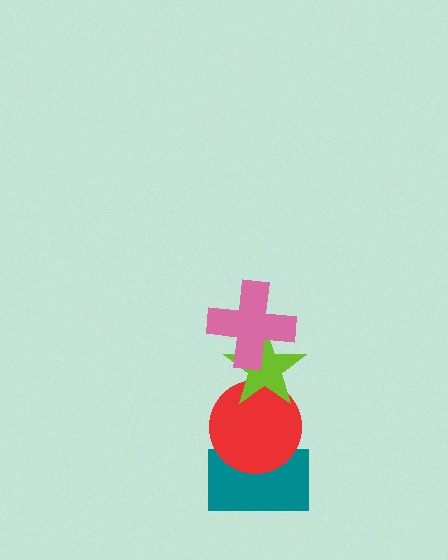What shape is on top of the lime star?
The pink cross is on top of the lime star.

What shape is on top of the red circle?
The lime star is on top of the red circle.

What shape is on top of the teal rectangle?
The red circle is on top of the teal rectangle.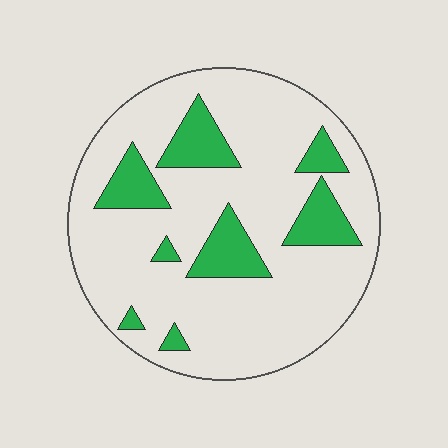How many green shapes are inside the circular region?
8.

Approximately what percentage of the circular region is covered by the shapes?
Approximately 20%.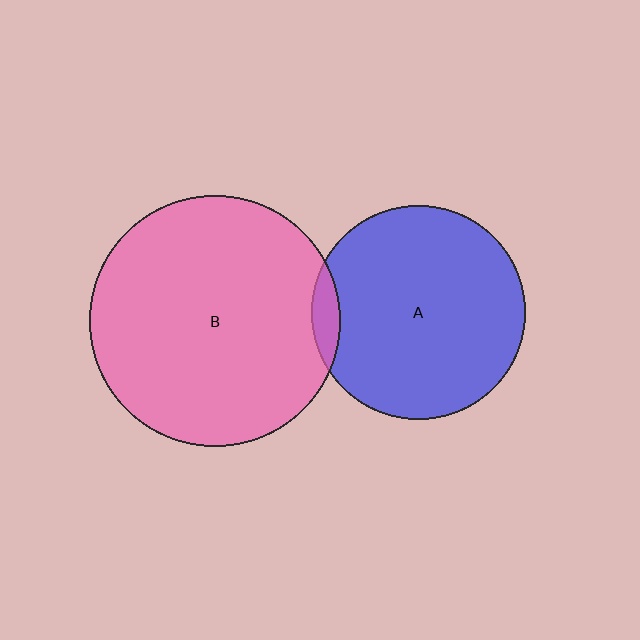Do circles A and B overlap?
Yes.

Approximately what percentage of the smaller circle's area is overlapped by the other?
Approximately 5%.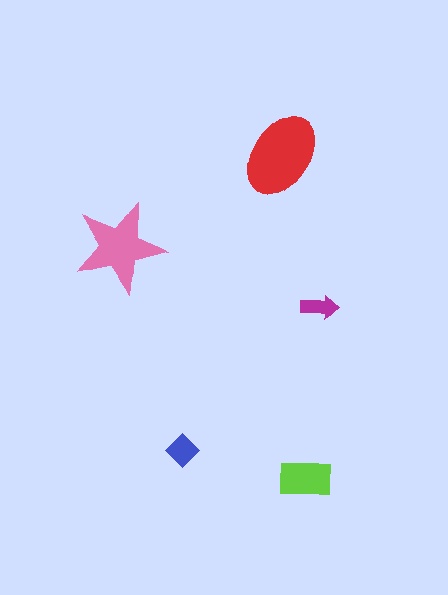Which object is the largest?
The red ellipse.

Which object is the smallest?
The magenta arrow.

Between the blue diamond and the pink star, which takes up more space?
The pink star.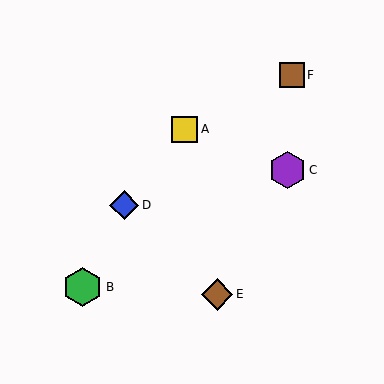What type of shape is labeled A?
Shape A is a yellow square.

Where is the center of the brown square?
The center of the brown square is at (292, 75).